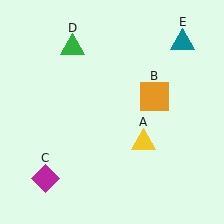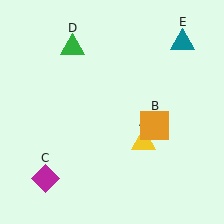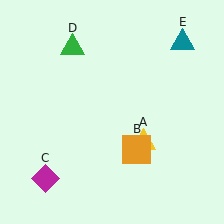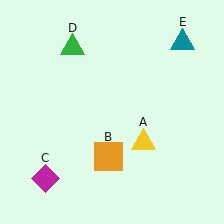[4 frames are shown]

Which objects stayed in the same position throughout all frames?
Yellow triangle (object A) and magenta diamond (object C) and green triangle (object D) and teal triangle (object E) remained stationary.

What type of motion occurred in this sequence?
The orange square (object B) rotated clockwise around the center of the scene.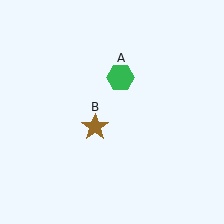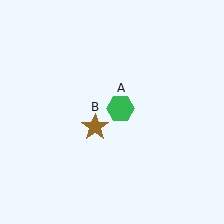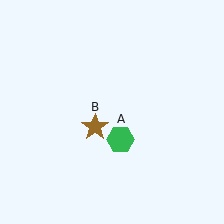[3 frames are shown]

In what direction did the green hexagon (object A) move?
The green hexagon (object A) moved down.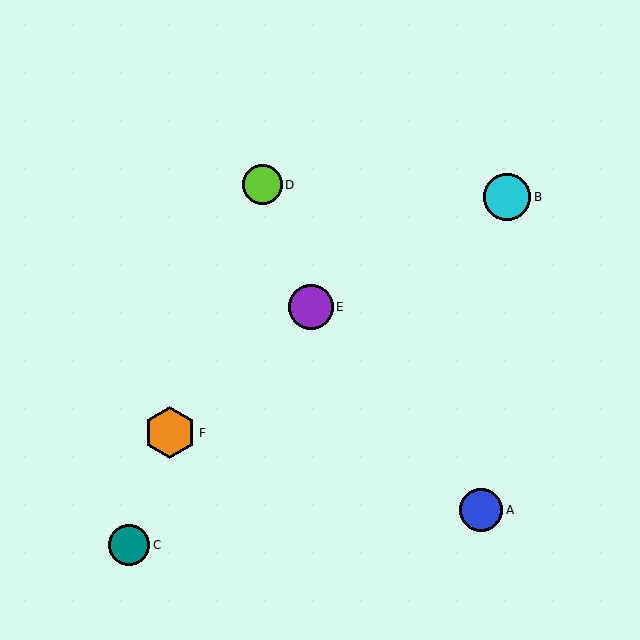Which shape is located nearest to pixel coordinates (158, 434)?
The orange hexagon (labeled F) at (170, 433) is nearest to that location.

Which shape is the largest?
The orange hexagon (labeled F) is the largest.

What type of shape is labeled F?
Shape F is an orange hexagon.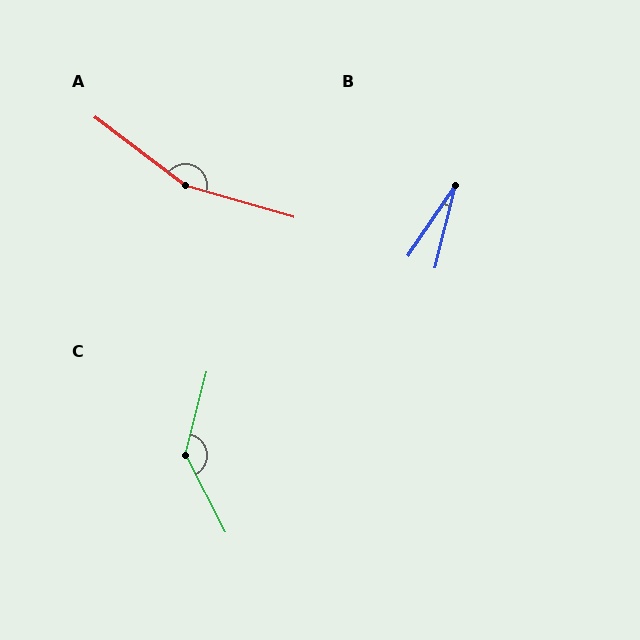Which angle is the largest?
A, at approximately 159 degrees.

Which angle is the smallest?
B, at approximately 20 degrees.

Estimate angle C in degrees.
Approximately 139 degrees.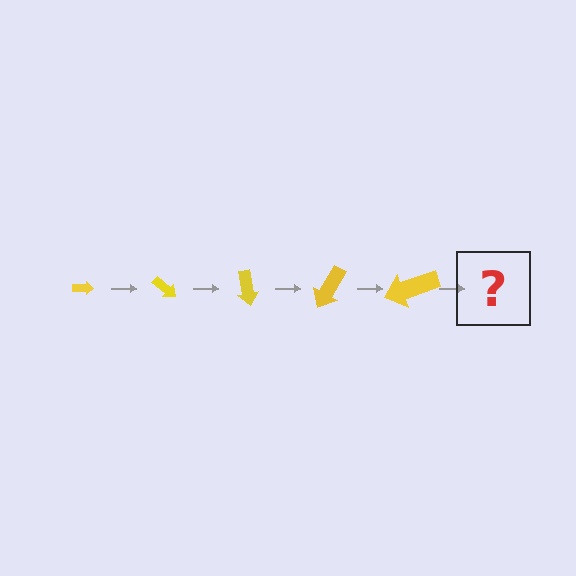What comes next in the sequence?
The next element should be an arrow, larger than the previous one and rotated 200 degrees from the start.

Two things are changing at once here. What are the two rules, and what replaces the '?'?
The two rules are that the arrow grows larger each step and it rotates 40 degrees each step. The '?' should be an arrow, larger than the previous one and rotated 200 degrees from the start.